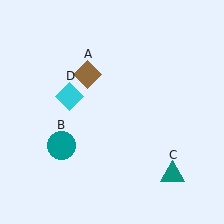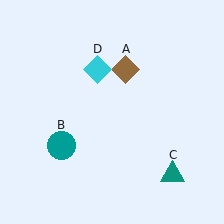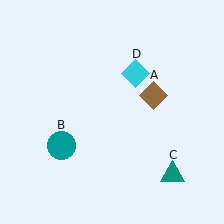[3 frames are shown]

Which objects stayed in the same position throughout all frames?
Teal circle (object B) and teal triangle (object C) remained stationary.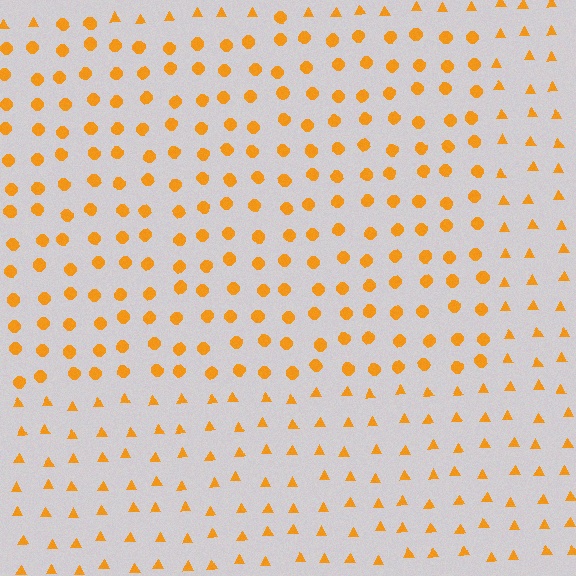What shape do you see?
I see a rectangle.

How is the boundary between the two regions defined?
The boundary is defined by a change in element shape: circles inside vs. triangles outside. All elements share the same color and spacing.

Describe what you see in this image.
The image is filled with small orange elements arranged in a uniform grid. A rectangle-shaped region contains circles, while the surrounding area contains triangles. The boundary is defined purely by the change in element shape.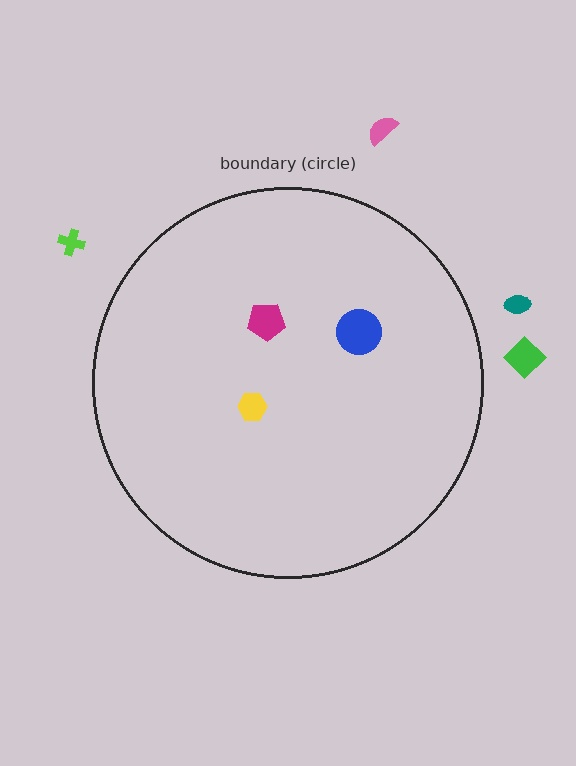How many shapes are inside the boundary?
3 inside, 4 outside.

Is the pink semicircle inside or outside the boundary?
Outside.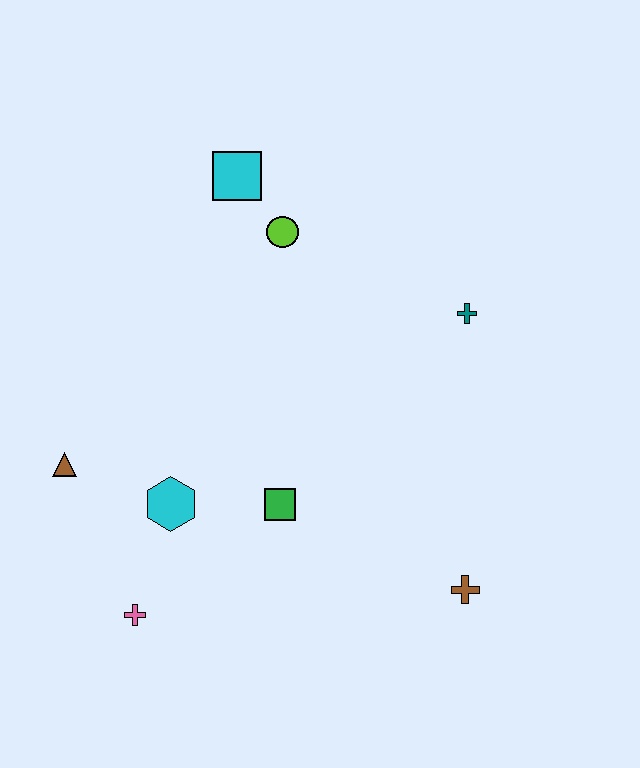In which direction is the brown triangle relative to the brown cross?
The brown triangle is to the left of the brown cross.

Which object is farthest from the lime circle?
The pink cross is farthest from the lime circle.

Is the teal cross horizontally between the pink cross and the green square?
No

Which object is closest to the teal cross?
The lime circle is closest to the teal cross.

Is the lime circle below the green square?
No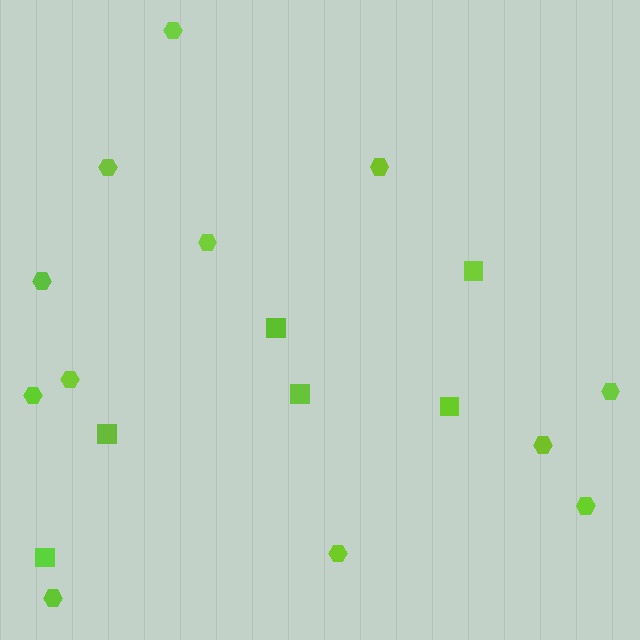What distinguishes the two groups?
There are 2 groups: one group of hexagons (12) and one group of squares (6).